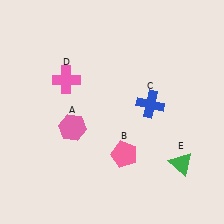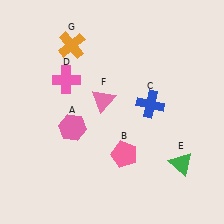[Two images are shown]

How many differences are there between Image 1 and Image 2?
There are 2 differences between the two images.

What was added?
A pink triangle (F), an orange cross (G) were added in Image 2.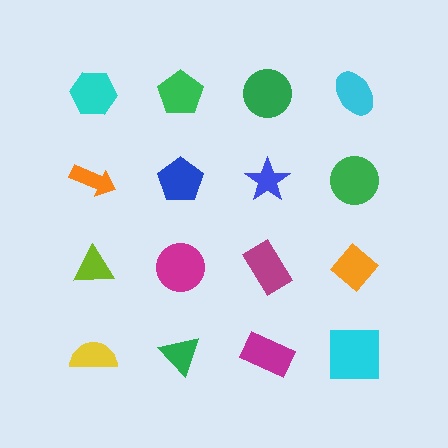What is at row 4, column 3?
A magenta rectangle.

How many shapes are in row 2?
4 shapes.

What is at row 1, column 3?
A green circle.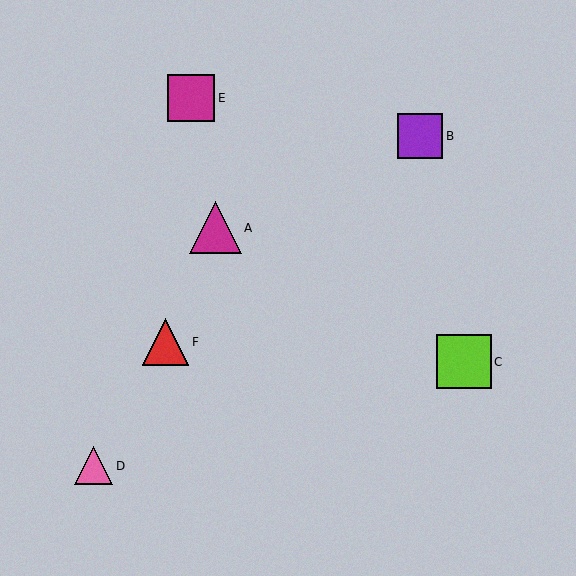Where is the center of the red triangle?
The center of the red triangle is at (165, 342).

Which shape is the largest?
The lime square (labeled C) is the largest.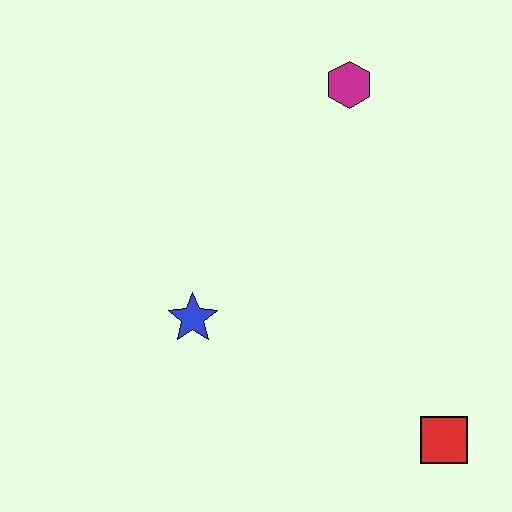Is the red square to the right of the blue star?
Yes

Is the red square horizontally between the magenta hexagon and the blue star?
No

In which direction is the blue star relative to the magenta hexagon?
The blue star is below the magenta hexagon.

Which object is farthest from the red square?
The magenta hexagon is farthest from the red square.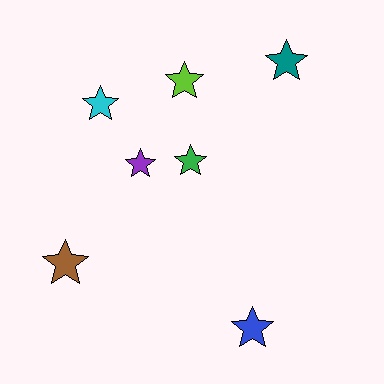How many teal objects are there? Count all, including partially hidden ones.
There is 1 teal object.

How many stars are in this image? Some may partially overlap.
There are 7 stars.